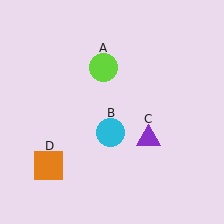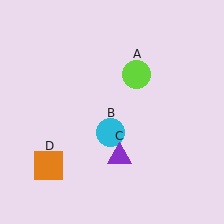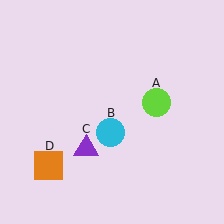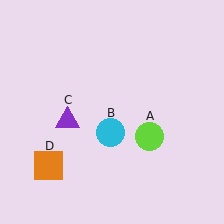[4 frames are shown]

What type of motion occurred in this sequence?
The lime circle (object A), purple triangle (object C) rotated clockwise around the center of the scene.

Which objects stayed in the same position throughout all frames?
Cyan circle (object B) and orange square (object D) remained stationary.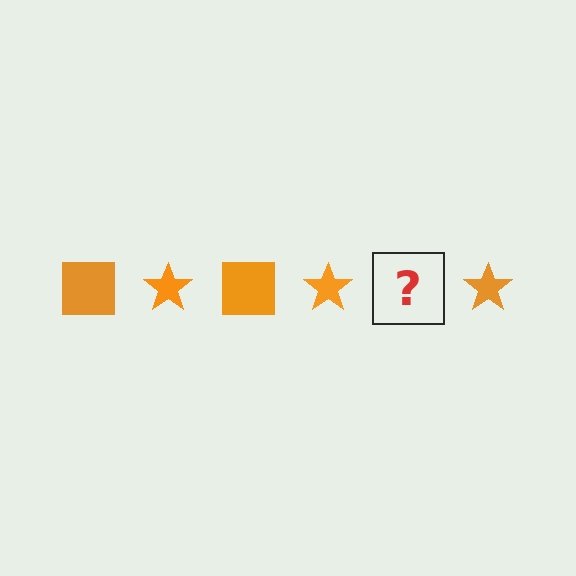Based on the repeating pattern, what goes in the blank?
The blank should be an orange square.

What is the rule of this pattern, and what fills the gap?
The rule is that the pattern cycles through square, star shapes in orange. The gap should be filled with an orange square.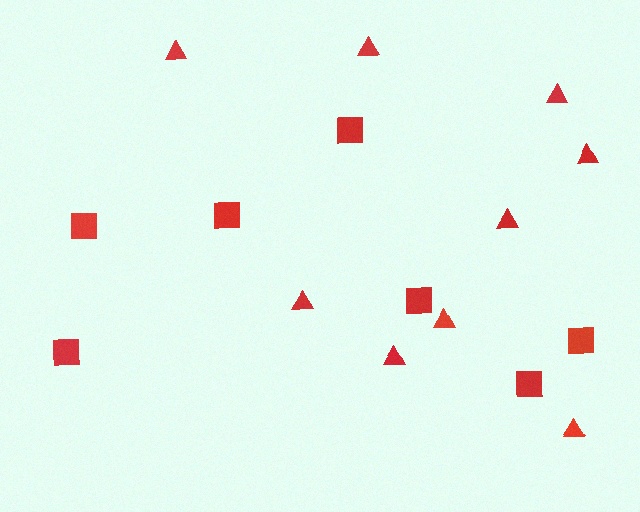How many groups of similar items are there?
There are 2 groups: one group of squares (7) and one group of triangles (9).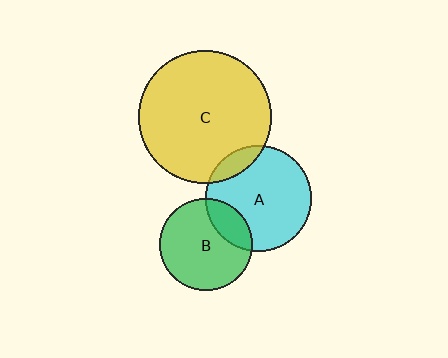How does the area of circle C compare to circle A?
Approximately 1.6 times.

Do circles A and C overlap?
Yes.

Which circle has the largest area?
Circle C (yellow).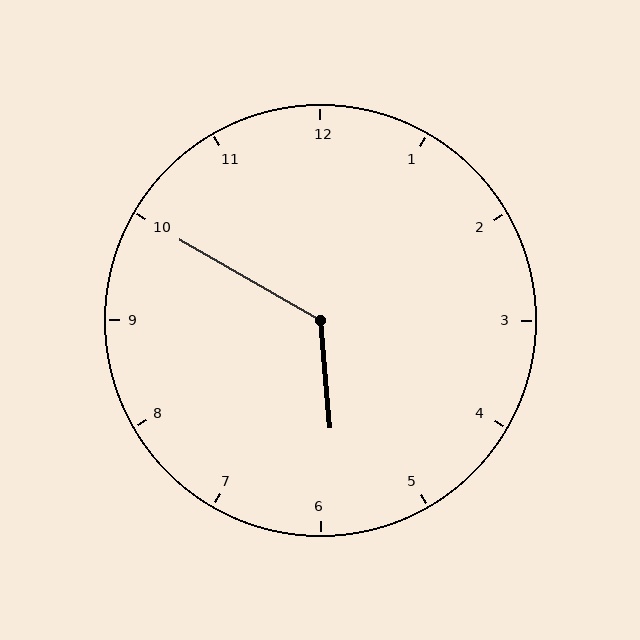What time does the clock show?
5:50.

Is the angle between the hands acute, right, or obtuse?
It is obtuse.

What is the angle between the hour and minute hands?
Approximately 125 degrees.